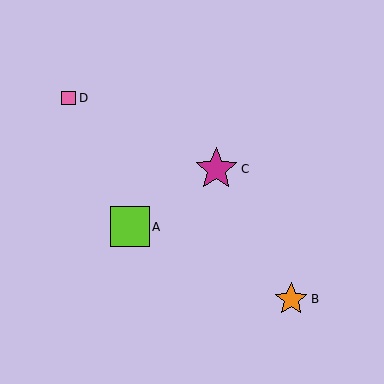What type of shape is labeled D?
Shape D is a pink square.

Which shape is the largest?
The magenta star (labeled C) is the largest.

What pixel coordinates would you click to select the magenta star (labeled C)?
Click at (216, 169) to select the magenta star C.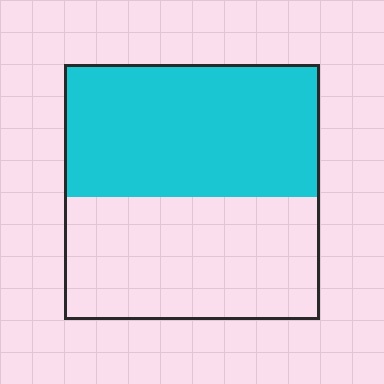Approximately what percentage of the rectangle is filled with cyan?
Approximately 50%.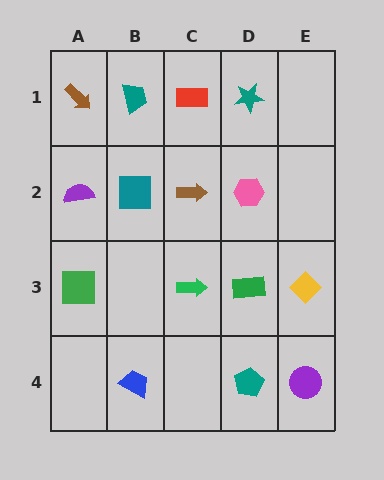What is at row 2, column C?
A brown arrow.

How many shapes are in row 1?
4 shapes.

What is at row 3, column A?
A green square.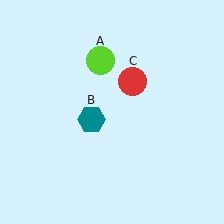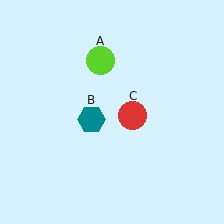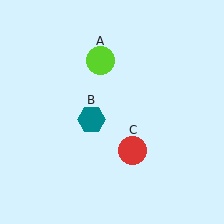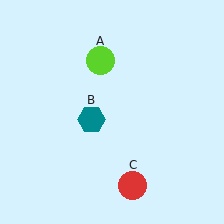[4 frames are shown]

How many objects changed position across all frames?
1 object changed position: red circle (object C).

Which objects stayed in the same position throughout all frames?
Lime circle (object A) and teal hexagon (object B) remained stationary.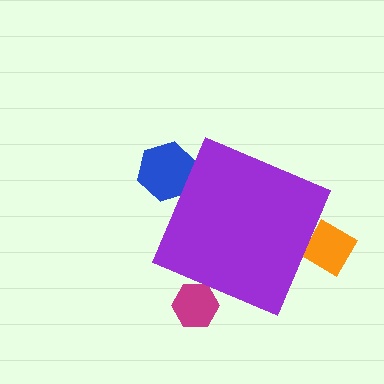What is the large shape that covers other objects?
A purple diamond.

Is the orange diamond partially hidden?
Yes, the orange diamond is partially hidden behind the purple diamond.